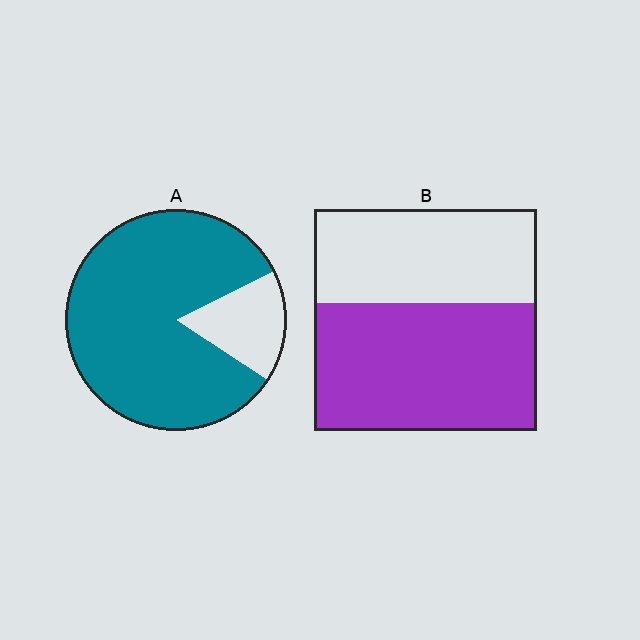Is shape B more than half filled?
Yes.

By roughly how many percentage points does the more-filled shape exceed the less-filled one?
By roughly 25 percentage points (A over B).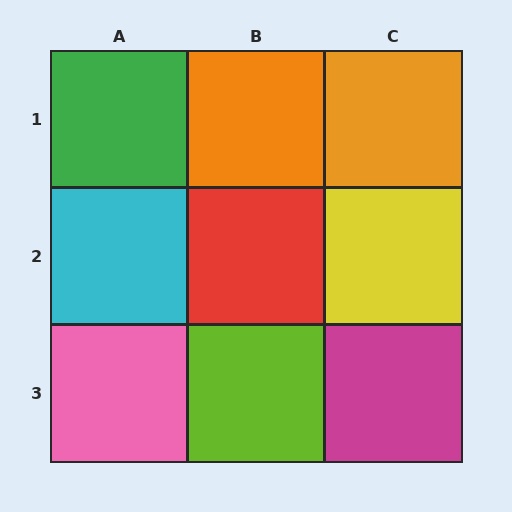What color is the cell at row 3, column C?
Magenta.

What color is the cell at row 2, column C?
Yellow.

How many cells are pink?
1 cell is pink.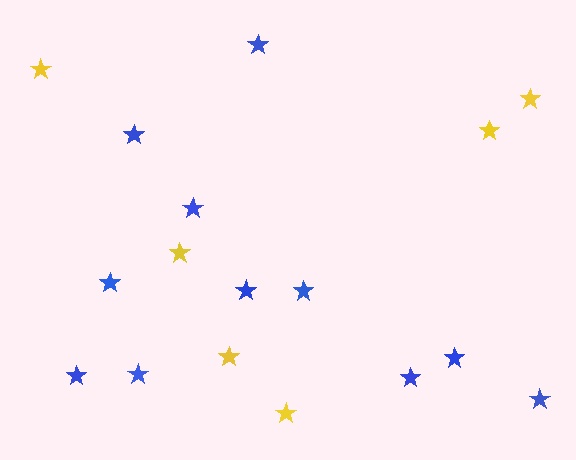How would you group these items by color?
There are 2 groups: one group of yellow stars (6) and one group of blue stars (11).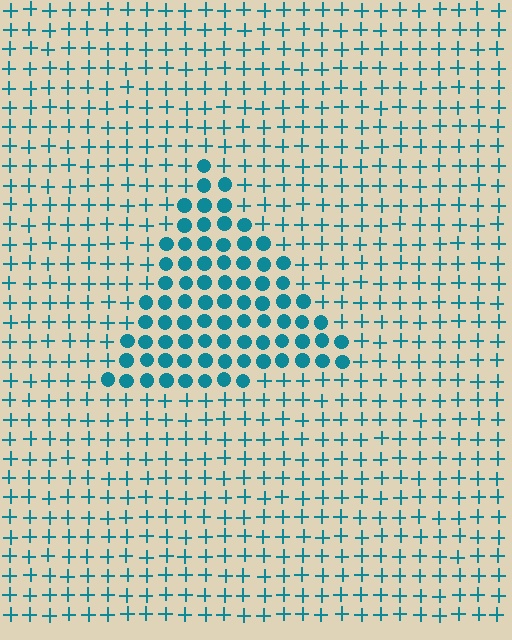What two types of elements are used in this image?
The image uses circles inside the triangle region and plus signs outside it.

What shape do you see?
I see a triangle.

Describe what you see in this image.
The image is filled with small teal elements arranged in a uniform grid. A triangle-shaped region contains circles, while the surrounding area contains plus signs. The boundary is defined purely by the change in element shape.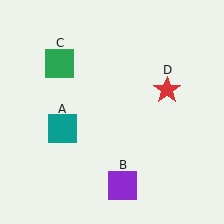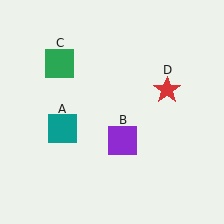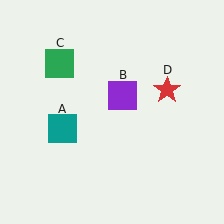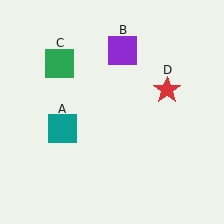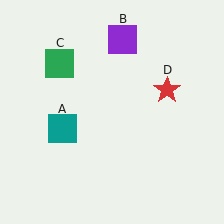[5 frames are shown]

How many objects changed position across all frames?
1 object changed position: purple square (object B).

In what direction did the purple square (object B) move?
The purple square (object B) moved up.